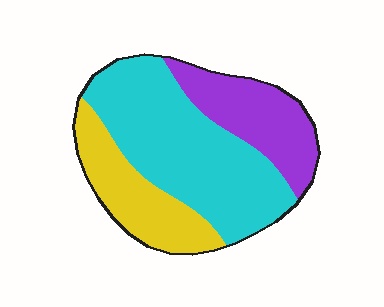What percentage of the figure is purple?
Purple covers roughly 25% of the figure.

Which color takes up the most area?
Cyan, at roughly 50%.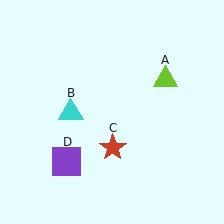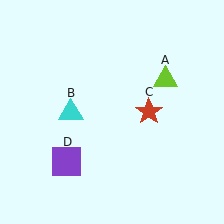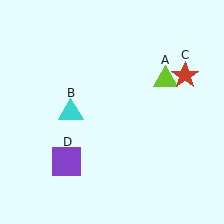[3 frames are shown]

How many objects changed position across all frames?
1 object changed position: red star (object C).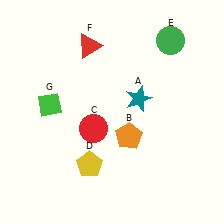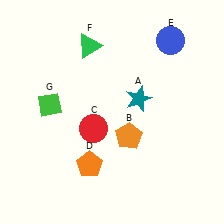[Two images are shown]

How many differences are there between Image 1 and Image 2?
There are 3 differences between the two images.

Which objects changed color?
D changed from yellow to orange. E changed from green to blue. F changed from red to green.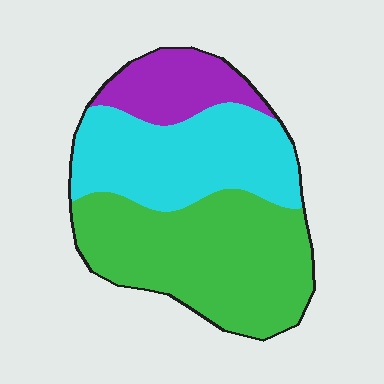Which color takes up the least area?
Purple, at roughly 15%.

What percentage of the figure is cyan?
Cyan covers around 35% of the figure.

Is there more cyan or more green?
Green.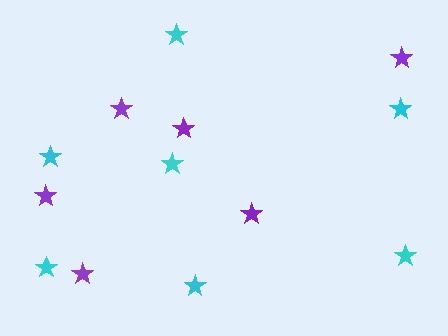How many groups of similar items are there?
There are 2 groups: one group of purple stars (6) and one group of cyan stars (7).